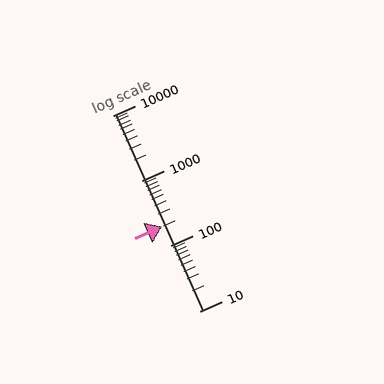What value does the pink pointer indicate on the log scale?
The pointer indicates approximately 200.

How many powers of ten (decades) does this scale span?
The scale spans 3 decades, from 10 to 10000.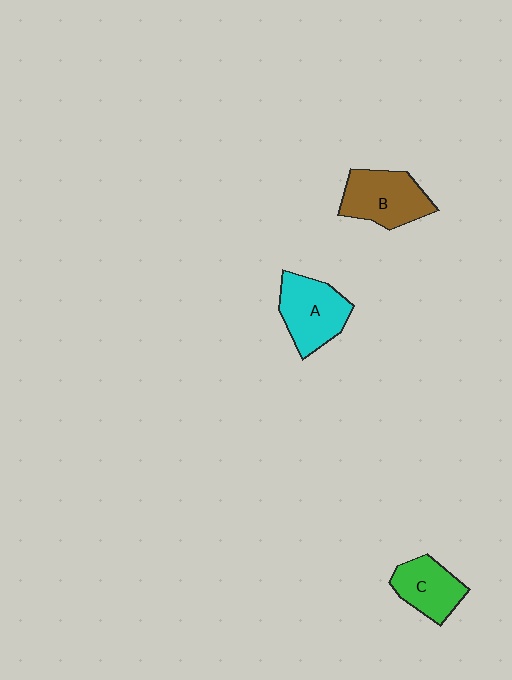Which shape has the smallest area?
Shape C (green).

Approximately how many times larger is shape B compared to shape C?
Approximately 1.3 times.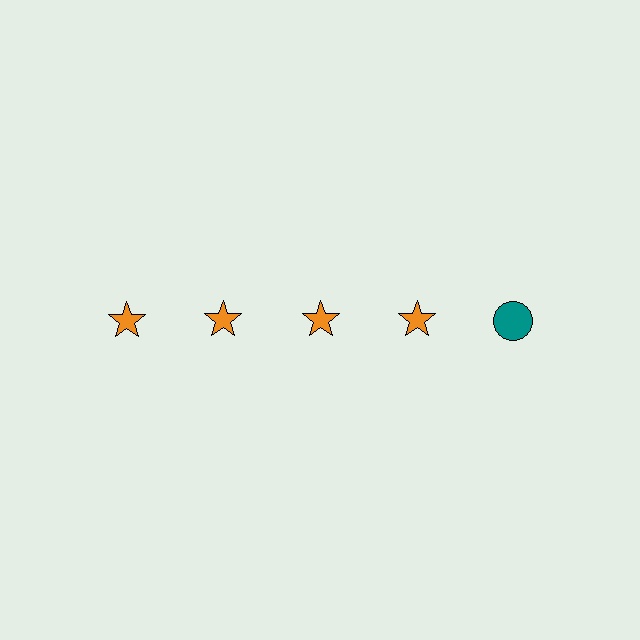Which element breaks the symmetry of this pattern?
The teal circle in the top row, rightmost column breaks the symmetry. All other shapes are orange stars.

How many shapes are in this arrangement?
There are 5 shapes arranged in a grid pattern.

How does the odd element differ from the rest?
It differs in both color (teal instead of orange) and shape (circle instead of star).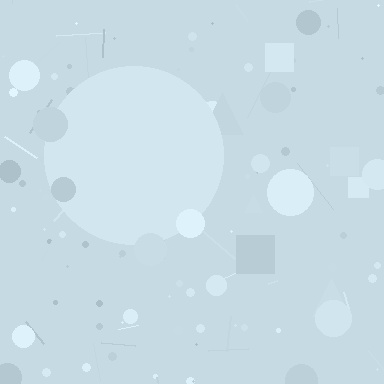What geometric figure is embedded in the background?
A circle is embedded in the background.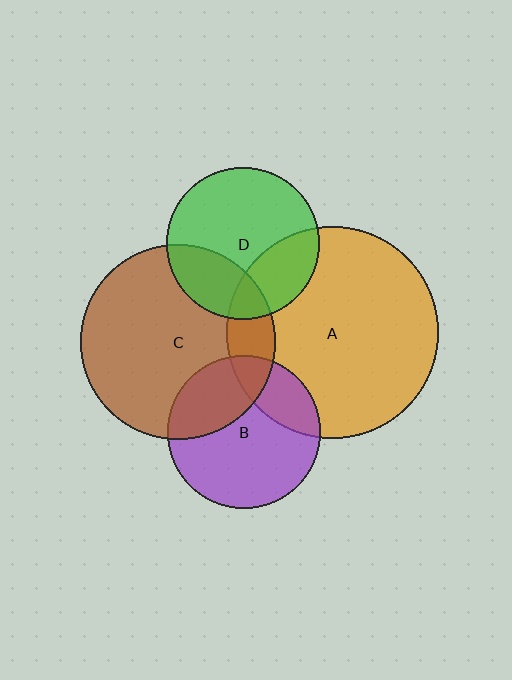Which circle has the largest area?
Circle A (orange).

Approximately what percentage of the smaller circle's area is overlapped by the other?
Approximately 30%.